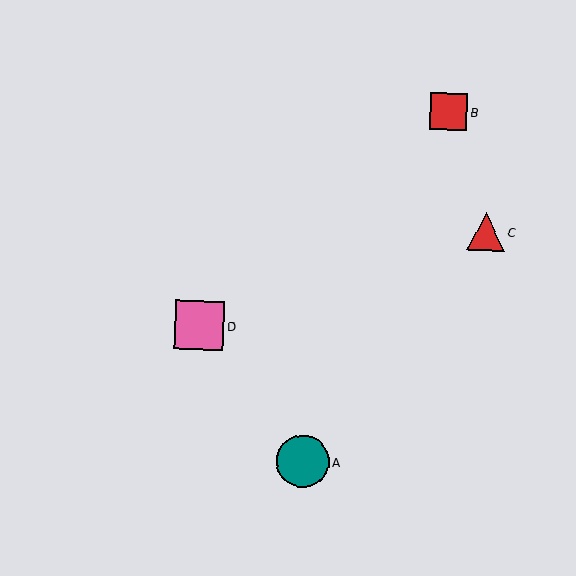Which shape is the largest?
The teal circle (labeled A) is the largest.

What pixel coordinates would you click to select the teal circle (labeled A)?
Click at (303, 461) to select the teal circle A.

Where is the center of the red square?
The center of the red square is at (449, 111).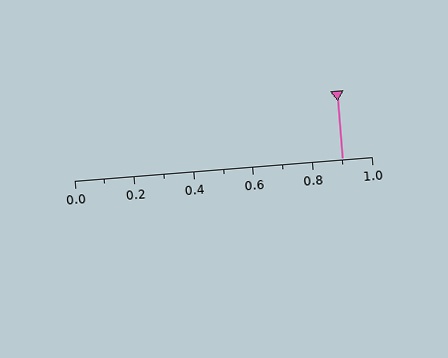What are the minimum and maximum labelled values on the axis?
The axis runs from 0.0 to 1.0.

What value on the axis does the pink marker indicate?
The marker indicates approximately 0.9.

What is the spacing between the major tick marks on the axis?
The major ticks are spaced 0.2 apart.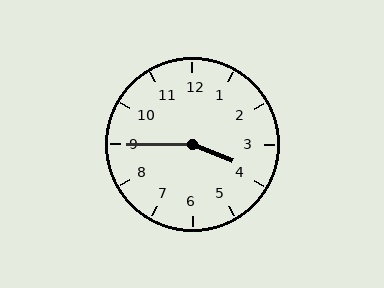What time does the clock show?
3:45.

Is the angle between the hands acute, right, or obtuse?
It is obtuse.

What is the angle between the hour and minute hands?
Approximately 158 degrees.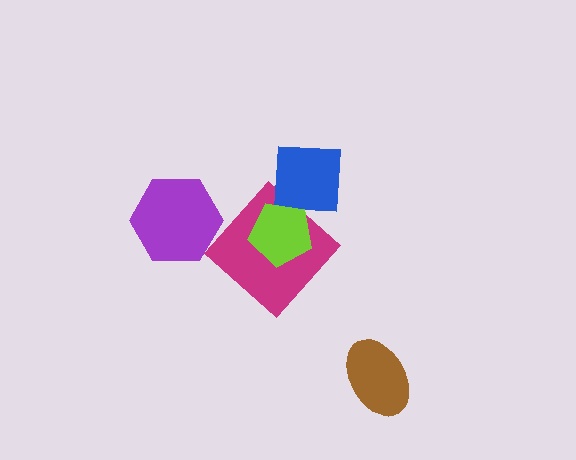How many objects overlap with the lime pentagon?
1 object overlaps with the lime pentagon.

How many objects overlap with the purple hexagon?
0 objects overlap with the purple hexagon.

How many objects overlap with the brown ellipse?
0 objects overlap with the brown ellipse.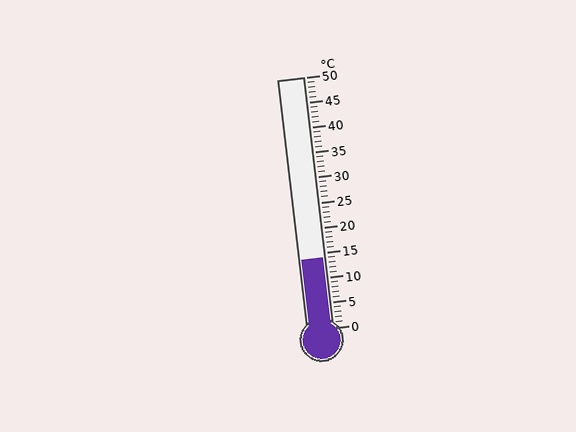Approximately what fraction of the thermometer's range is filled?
The thermometer is filled to approximately 30% of its range.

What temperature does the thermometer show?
The thermometer shows approximately 14°C.